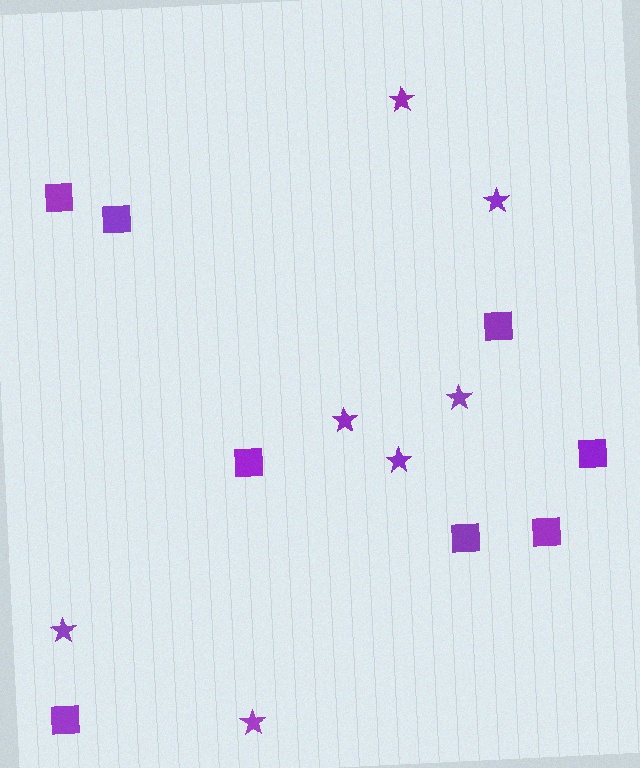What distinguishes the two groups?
There are 2 groups: one group of stars (7) and one group of squares (8).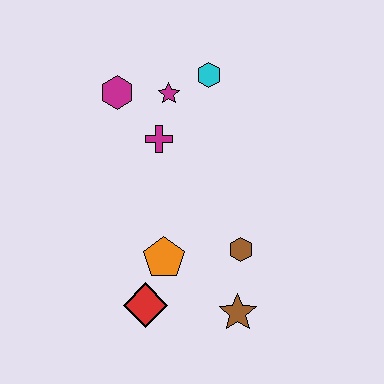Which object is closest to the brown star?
The brown hexagon is closest to the brown star.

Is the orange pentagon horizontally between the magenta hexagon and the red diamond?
No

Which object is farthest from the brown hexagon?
The magenta hexagon is farthest from the brown hexagon.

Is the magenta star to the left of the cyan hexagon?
Yes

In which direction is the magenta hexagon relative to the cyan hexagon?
The magenta hexagon is to the left of the cyan hexagon.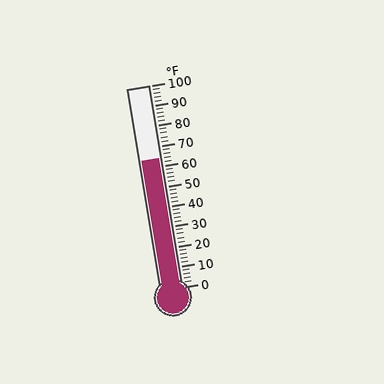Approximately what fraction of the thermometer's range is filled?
The thermometer is filled to approximately 65% of its range.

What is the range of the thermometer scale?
The thermometer scale ranges from 0°F to 100°F.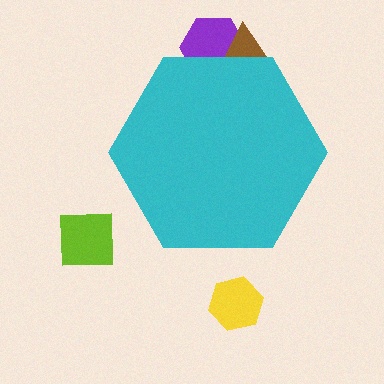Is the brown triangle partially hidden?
Yes, the brown triangle is partially hidden behind the cyan hexagon.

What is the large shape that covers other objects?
A cyan hexagon.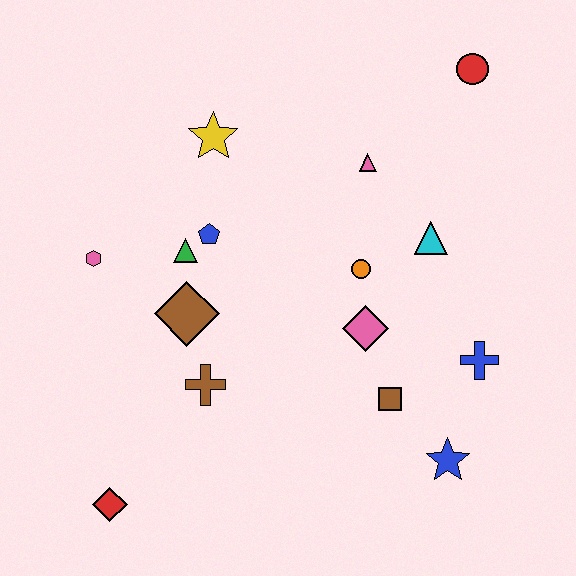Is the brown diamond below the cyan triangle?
Yes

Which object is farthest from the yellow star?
The blue star is farthest from the yellow star.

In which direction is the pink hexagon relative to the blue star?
The pink hexagon is to the left of the blue star.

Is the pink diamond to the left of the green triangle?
No